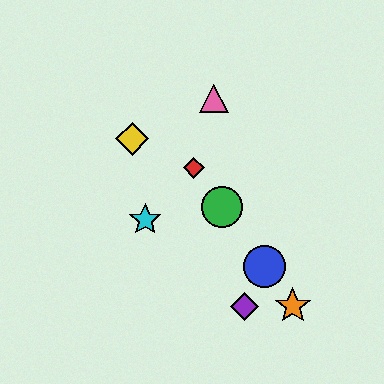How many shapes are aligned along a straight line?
4 shapes (the red diamond, the blue circle, the green circle, the orange star) are aligned along a straight line.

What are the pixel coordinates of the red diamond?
The red diamond is at (194, 168).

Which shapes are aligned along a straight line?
The red diamond, the blue circle, the green circle, the orange star are aligned along a straight line.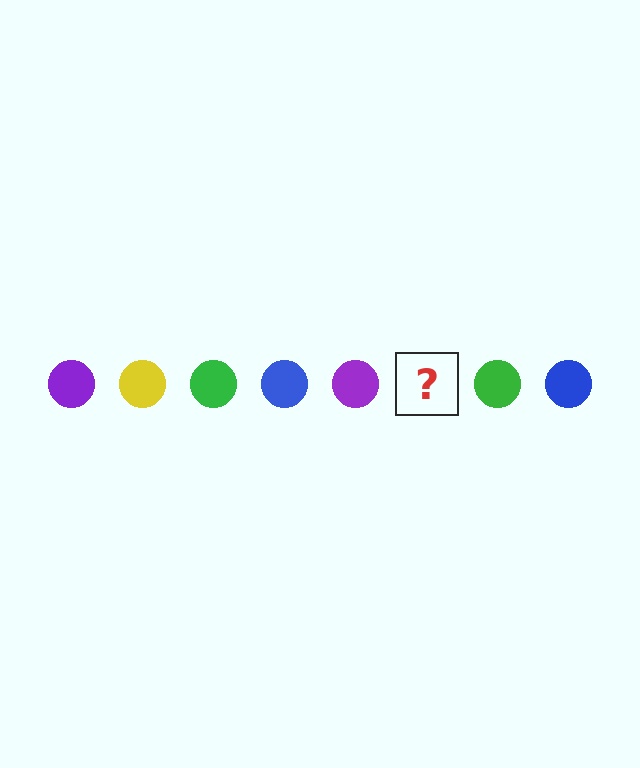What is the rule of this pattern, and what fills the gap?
The rule is that the pattern cycles through purple, yellow, green, blue circles. The gap should be filled with a yellow circle.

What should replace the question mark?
The question mark should be replaced with a yellow circle.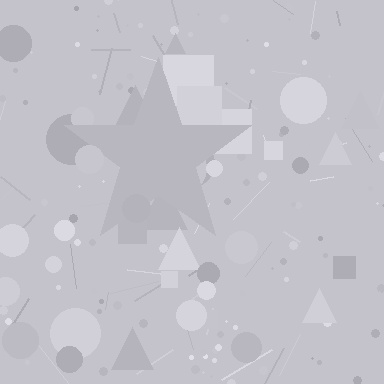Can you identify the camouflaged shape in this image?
The camouflaged shape is a star.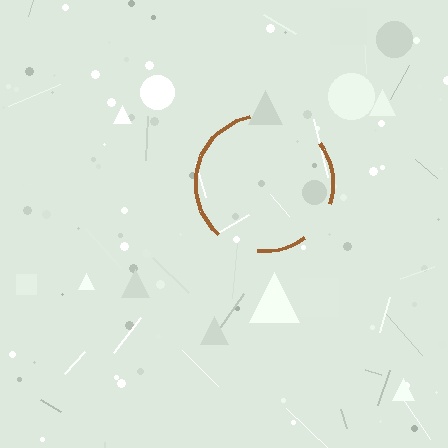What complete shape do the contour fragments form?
The contour fragments form a circle.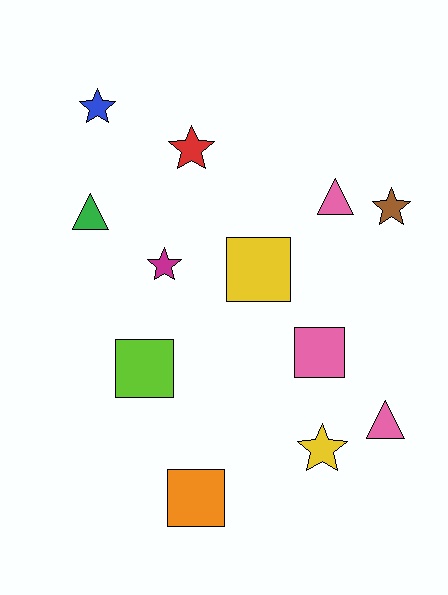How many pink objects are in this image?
There are 3 pink objects.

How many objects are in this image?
There are 12 objects.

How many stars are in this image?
There are 5 stars.